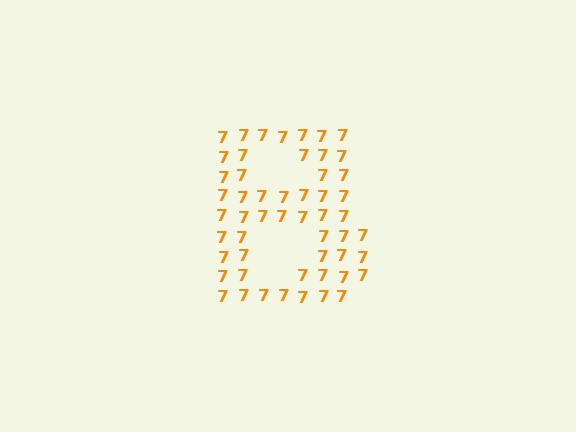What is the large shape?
The large shape is the letter B.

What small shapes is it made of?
It is made of small digit 7's.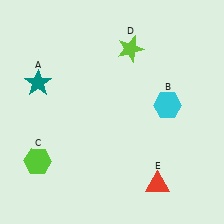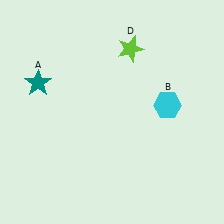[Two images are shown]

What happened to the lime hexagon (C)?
The lime hexagon (C) was removed in Image 2. It was in the bottom-left area of Image 1.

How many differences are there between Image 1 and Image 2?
There are 2 differences between the two images.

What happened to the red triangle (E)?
The red triangle (E) was removed in Image 2. It was in the bottom-right area of Image 1.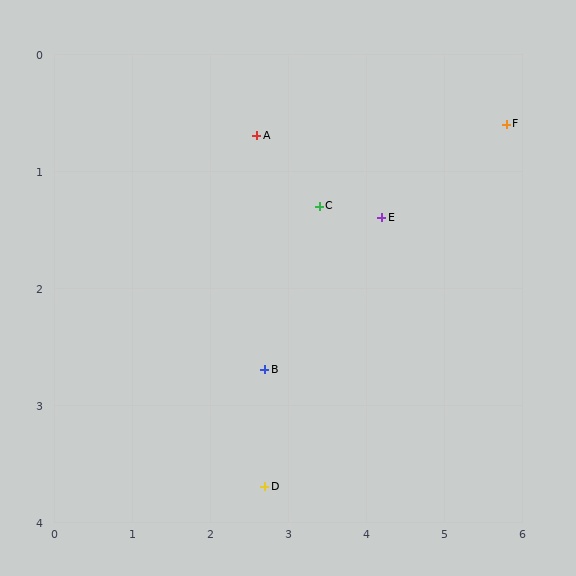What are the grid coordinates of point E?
Point E is at approximately (4.2, 1.4).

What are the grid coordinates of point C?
Point C is at approximately (3.4, 1.3).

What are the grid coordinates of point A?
Point A is at approximately (2.6, 0.7).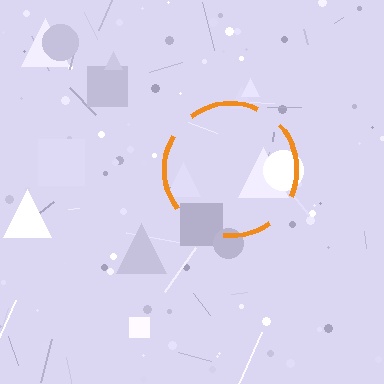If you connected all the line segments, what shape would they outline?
They would outline a circle.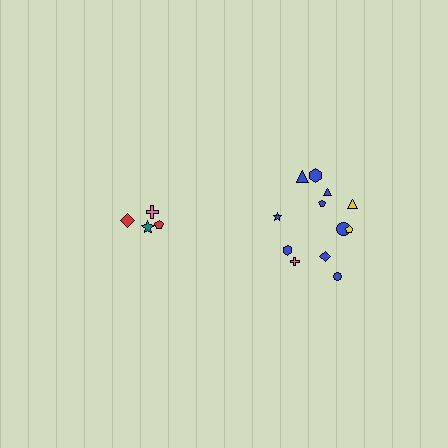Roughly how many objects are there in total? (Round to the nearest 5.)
Roughly 15 objects in total.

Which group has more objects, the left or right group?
The right group.